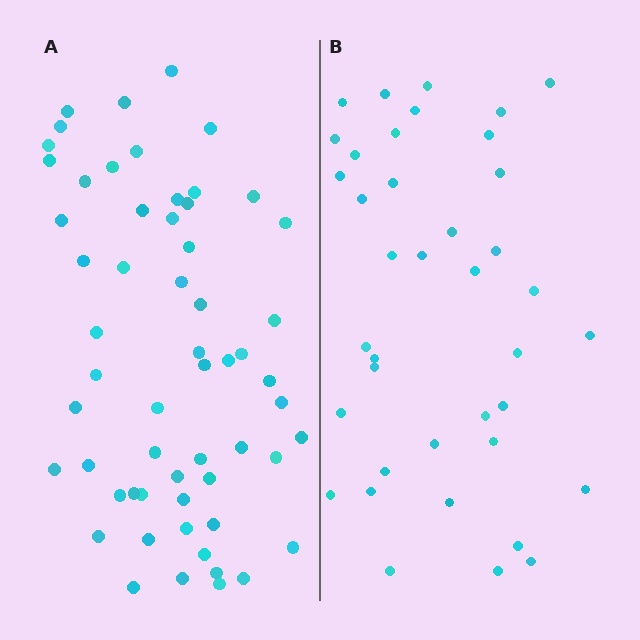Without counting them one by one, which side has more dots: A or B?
Region A (the left region) has more dots.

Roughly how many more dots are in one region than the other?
Region A has approximately 20 more dots than region B.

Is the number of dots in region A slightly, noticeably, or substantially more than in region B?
Region A has substantially more. The ratio is roughly 1.5 to 1.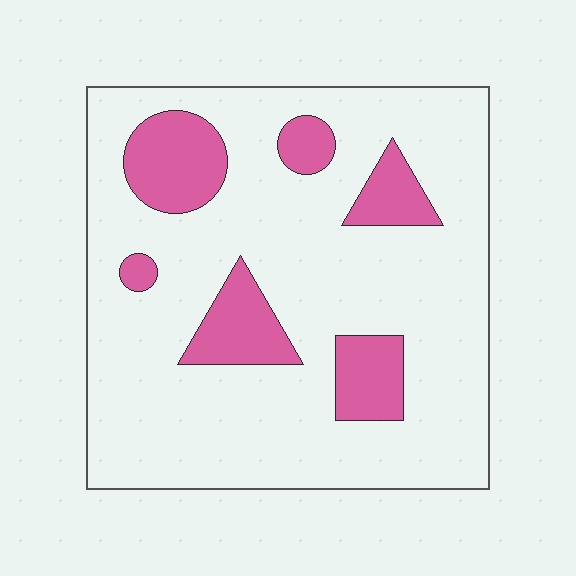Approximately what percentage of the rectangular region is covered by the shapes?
Approximately 20%.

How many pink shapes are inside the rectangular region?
6.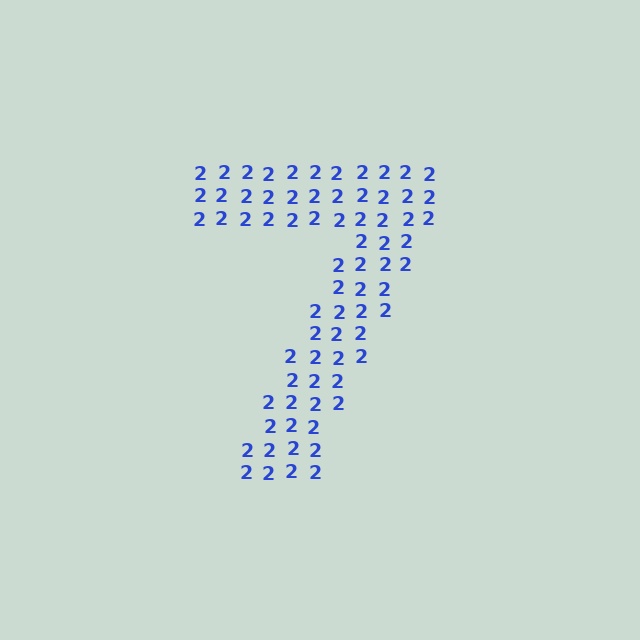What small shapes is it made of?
It is made of small digit 2's.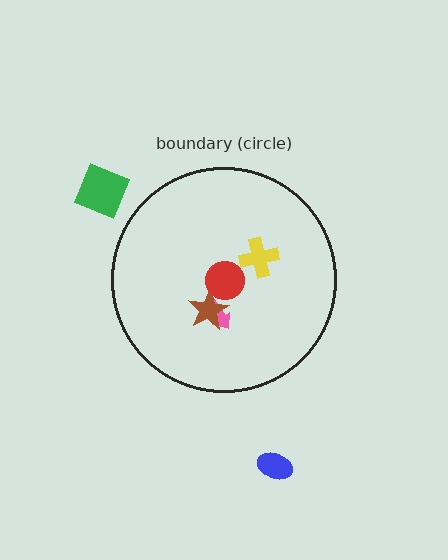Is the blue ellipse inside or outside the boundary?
Outside.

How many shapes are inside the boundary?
4 inside, 2 outside.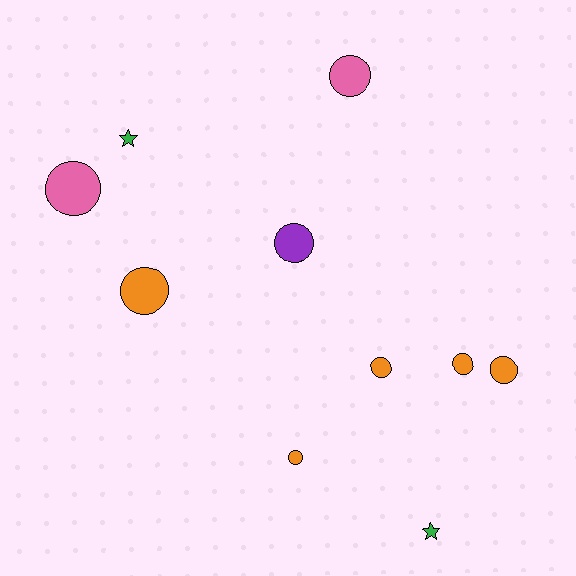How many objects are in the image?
There are 10 objects.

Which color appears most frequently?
Orange, with 5 objects.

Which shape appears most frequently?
Circle, with 8 objects.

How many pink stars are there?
There are no pink stars.